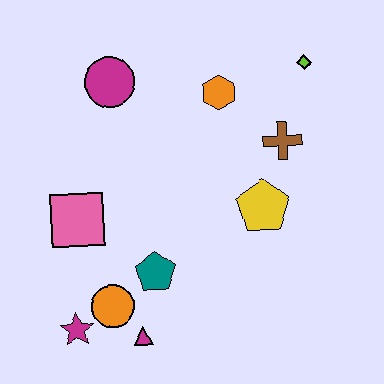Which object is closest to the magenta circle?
The orange hexagon is closest to the magenta circle.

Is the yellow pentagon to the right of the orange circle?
Yes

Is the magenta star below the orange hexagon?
Yes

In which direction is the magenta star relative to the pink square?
The magenta star is below the pink square.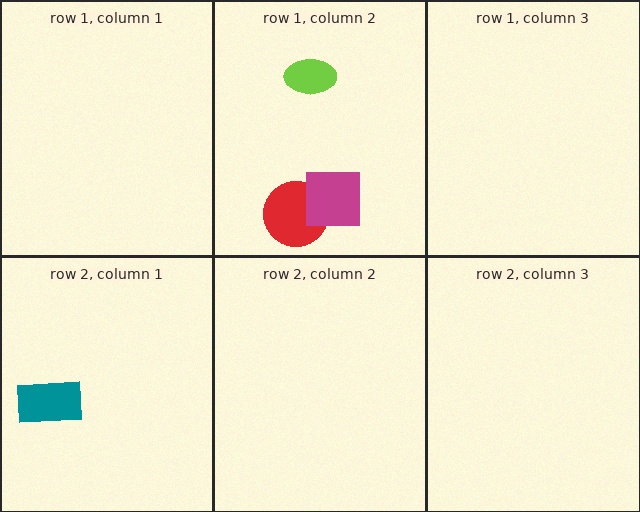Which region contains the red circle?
The row 1, column 2 region.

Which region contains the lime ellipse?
The row 1, column 2 region.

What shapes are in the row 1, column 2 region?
The red circle, the magenta square, the lime ellipse.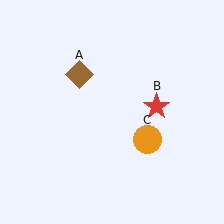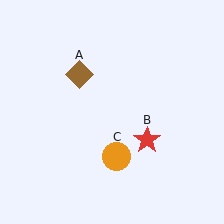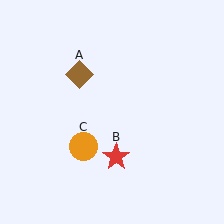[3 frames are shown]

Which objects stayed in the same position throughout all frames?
Brown diamond (object A) remained stationary.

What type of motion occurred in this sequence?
The red star (object B), orange circle (object C) rotated clockwise around the center of the scene.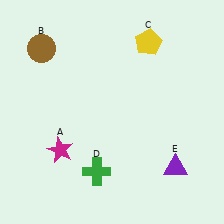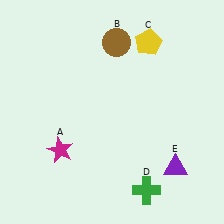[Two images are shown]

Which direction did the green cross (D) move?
The green cross (D) moved right.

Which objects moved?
The objects that moved are: the brown circle (B), the green cross (D).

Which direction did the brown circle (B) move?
The brown circle (B) moved right.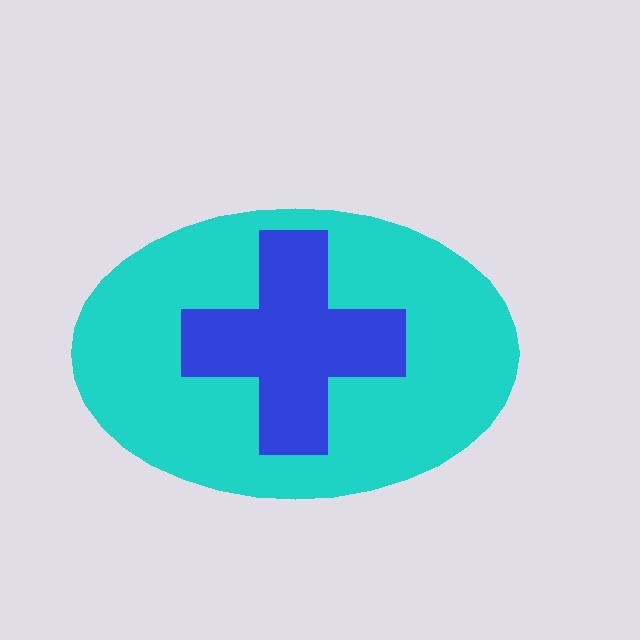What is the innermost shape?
The blue cross.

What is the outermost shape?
The cyan ellipse.